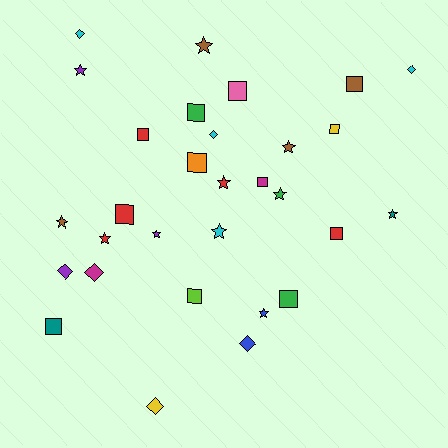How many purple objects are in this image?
There are 3 purple objects.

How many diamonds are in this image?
There are 7 diamonds.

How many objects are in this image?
There are 30 objects.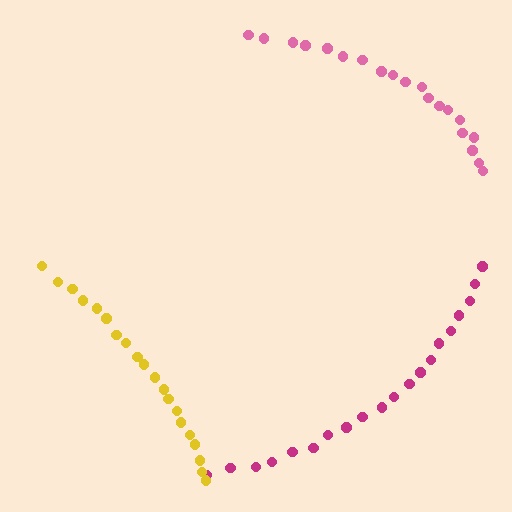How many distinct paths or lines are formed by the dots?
There are 3 distinct paths.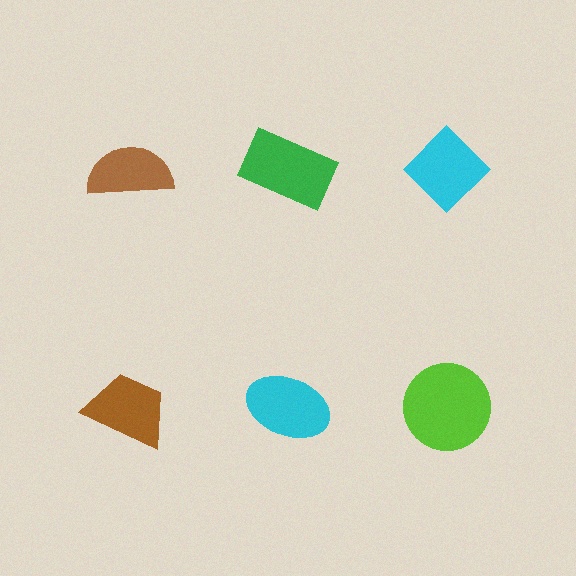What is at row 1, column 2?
A green rectangle.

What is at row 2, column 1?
A brown trapezoid.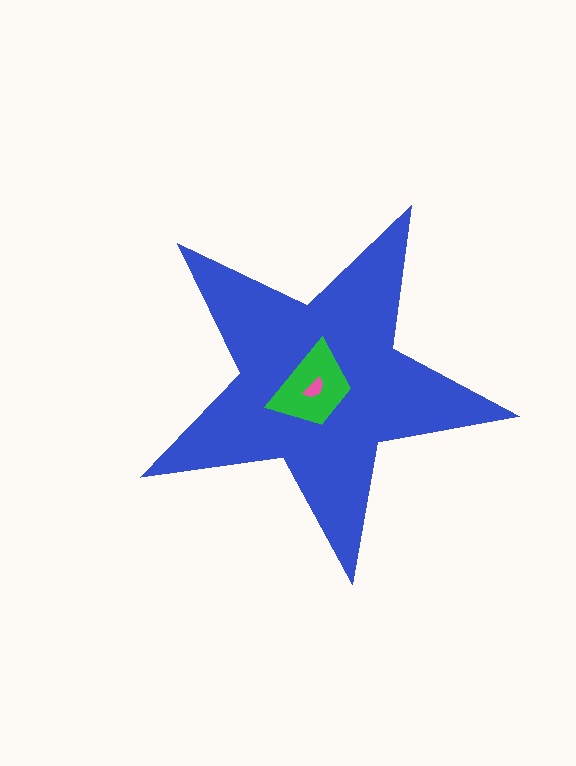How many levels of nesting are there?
3.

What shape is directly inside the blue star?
The green trapezoid.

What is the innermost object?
The pink semicircle.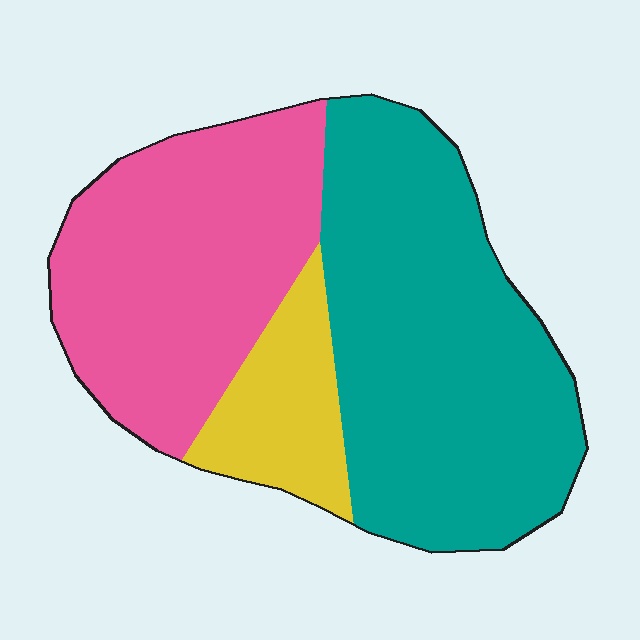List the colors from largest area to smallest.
From largest to smallest: teal, pink, yellow.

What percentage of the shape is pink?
Pink takes up between a quarter and a half of the shape.